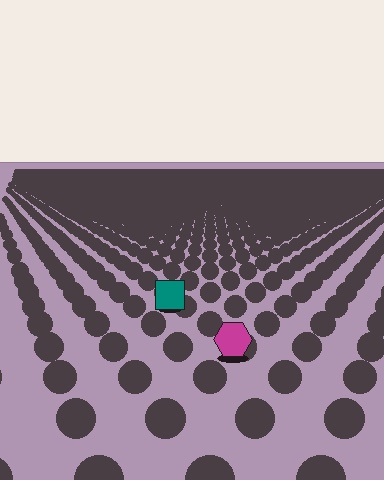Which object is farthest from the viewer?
The teal square is farthest from the viewer. It appears smaller and the ground texture around it is denser.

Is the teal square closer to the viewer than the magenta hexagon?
No. The magenta hexagon is closer — you can tell from the texture gradient: the ground texture is coarser near it.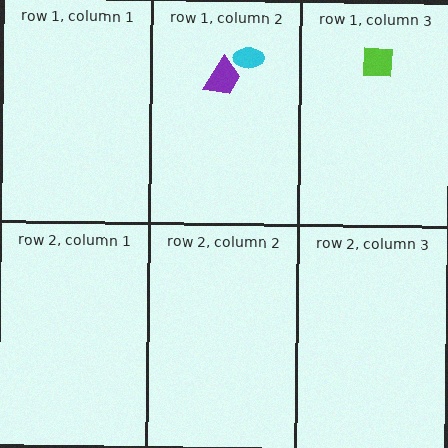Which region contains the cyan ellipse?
The row 1, column 2 region.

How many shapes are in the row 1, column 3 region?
1.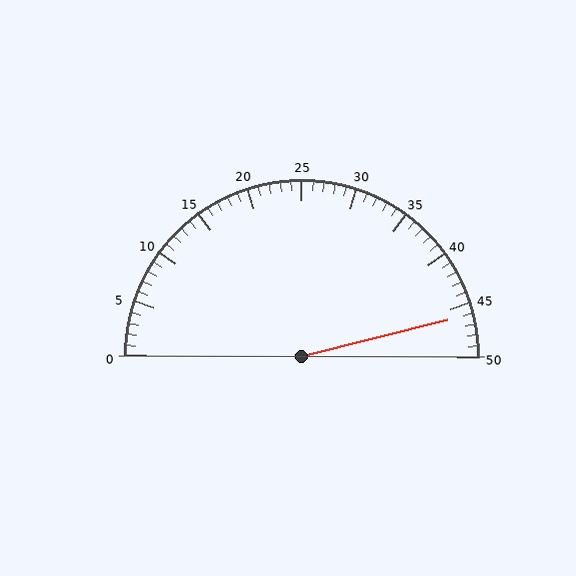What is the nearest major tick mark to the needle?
The nearest major tick mark is 45.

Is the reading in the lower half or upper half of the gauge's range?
The reading is in the upper half of the range (0 to 50).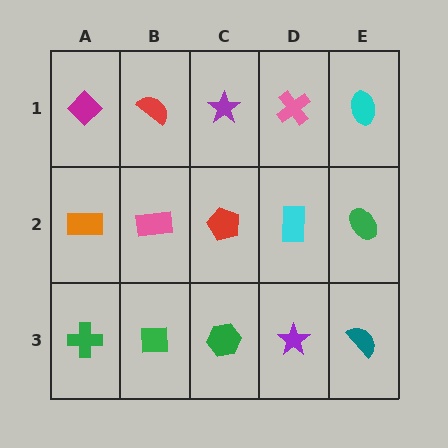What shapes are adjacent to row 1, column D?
A cyan rectangle (row 2, column D), a purple star (row 1, column C), a cyan ellipse (row 1, column E).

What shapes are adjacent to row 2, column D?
A pink cross (row 1, column D), a purple star (row 3, column D), a red pentagon (row 2, column C), a green ellipse (row 2, column E).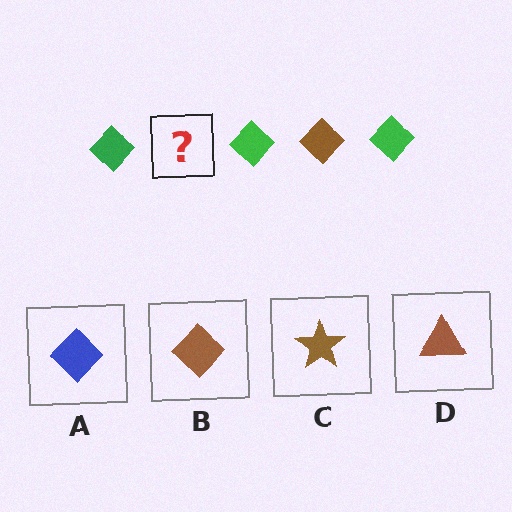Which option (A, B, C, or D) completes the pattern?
B.